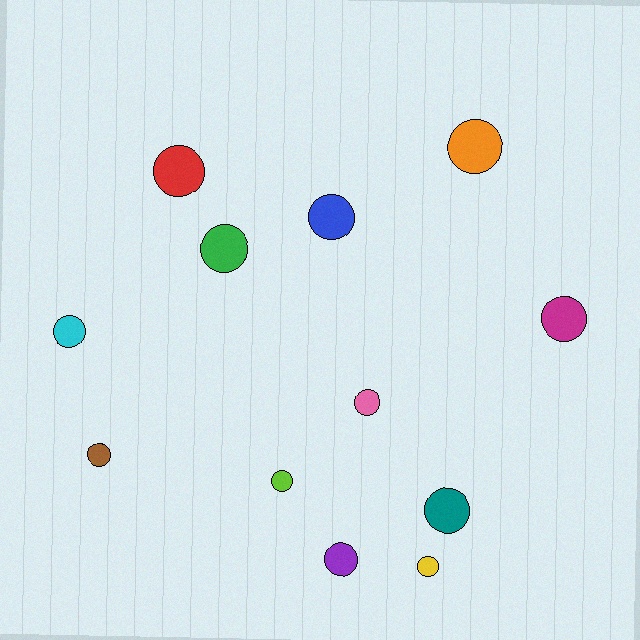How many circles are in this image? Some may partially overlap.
There are 12 circles.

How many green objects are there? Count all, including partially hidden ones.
There is 1 green object.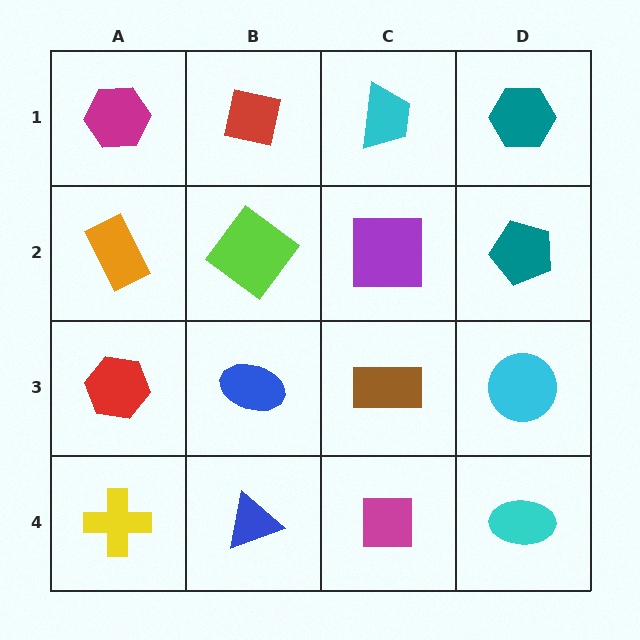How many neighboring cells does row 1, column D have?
2.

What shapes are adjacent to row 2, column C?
A cyan trapezoid (row 1, column C), a brown rectangle (row 3, column C), a lime diamond (row 2, column B), a teal pentagon (row 2, column D).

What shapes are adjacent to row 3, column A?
An orange rectangle (row 2, column A), a yellow cross (row 4, column A), a blue ellipse (row 3, column B).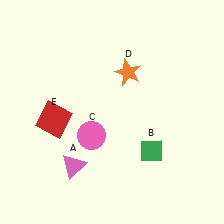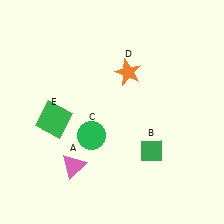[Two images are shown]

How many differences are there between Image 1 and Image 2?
There are 2 differences between the two images.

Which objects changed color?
C changed from pink to green. E changed from red to green.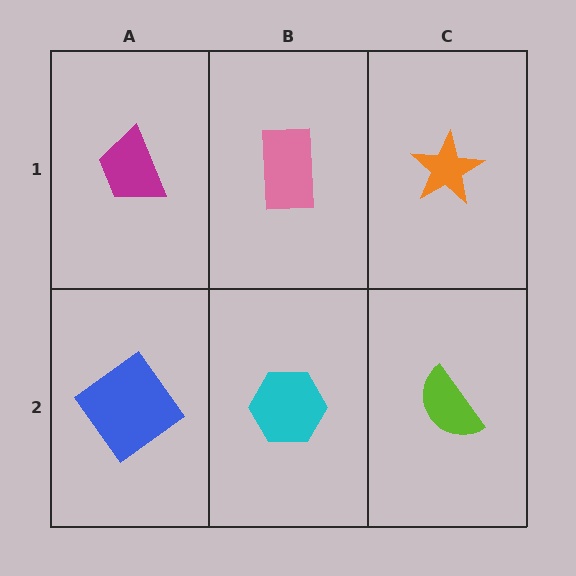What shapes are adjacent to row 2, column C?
An orange star (row 1, column C), a cyan hexagon (row 2, column B).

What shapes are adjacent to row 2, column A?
A magenta trapezoid (row 1, column A), a cyan hexagon (row 2, column B).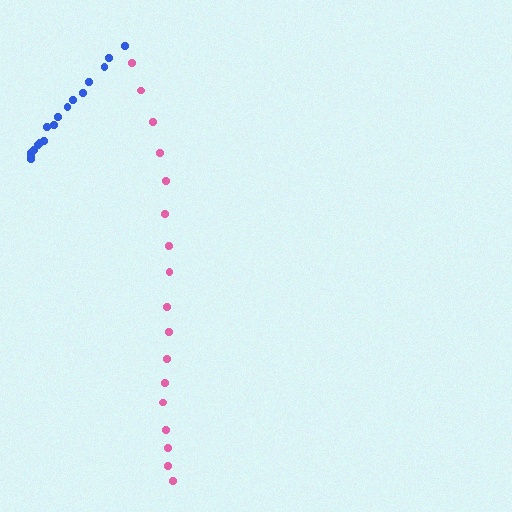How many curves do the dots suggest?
There are 2 distinct paths.